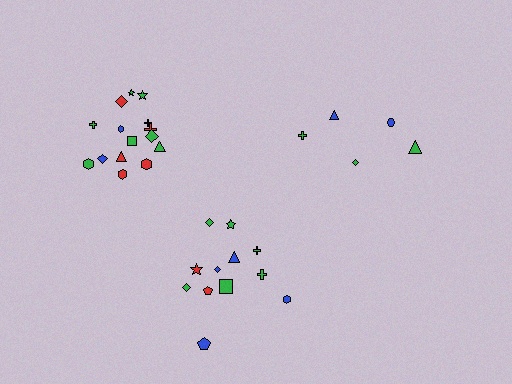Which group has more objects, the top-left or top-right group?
The top-left group.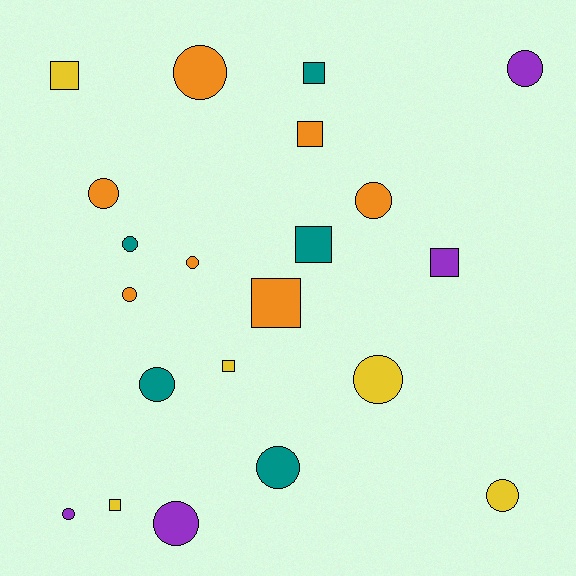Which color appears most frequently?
Orange, with 7 objects.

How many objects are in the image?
There are 21 objects.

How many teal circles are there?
There are 3 teal circles.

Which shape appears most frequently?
Circle, with 13 objects.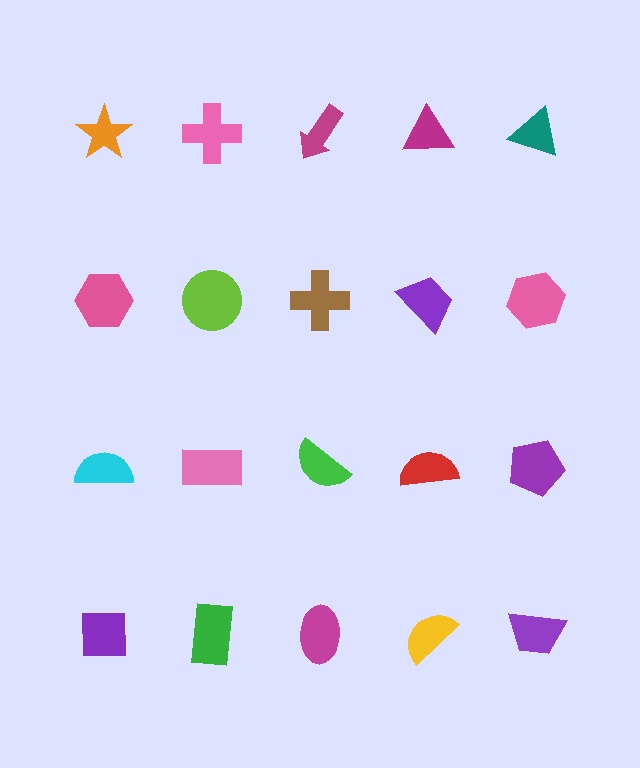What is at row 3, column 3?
A green semicircle.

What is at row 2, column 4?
A purple trapezoid.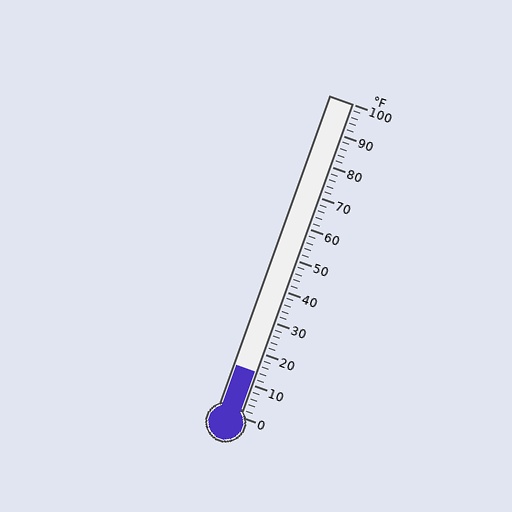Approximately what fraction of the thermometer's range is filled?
The thermometer is filled to approximately 15% of its range.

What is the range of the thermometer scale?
The thermometer scale ranges from 0°F to 100°F.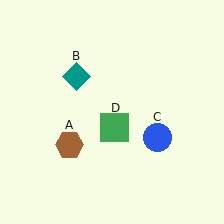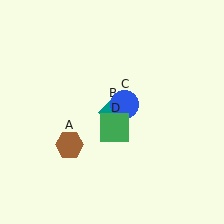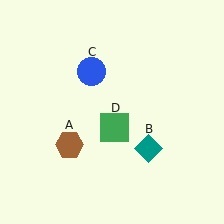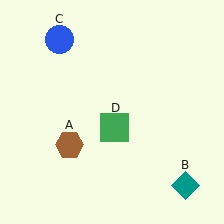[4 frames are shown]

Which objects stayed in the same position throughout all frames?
Brown hexagon (object A) and green square (object D) remained stationary.